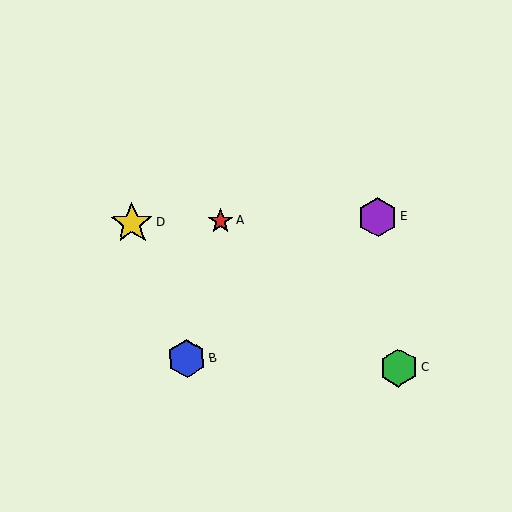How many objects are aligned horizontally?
3 objects (A, D, E) are aligned horizontally.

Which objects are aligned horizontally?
Objects A, D, E are aligned horizontally.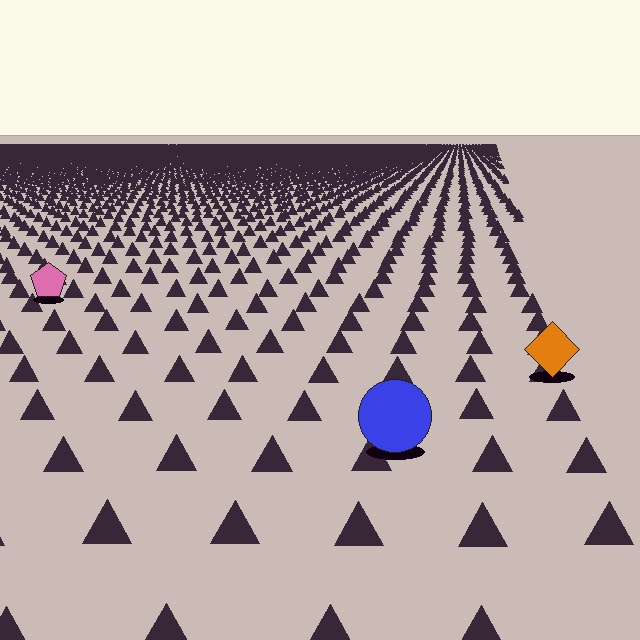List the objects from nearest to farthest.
From nearest to farthest: the blue circle, the orange diamond, the pink pentagon.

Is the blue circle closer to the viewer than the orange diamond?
Yes. The blue circle is closer — you can tell from the texture gradient: the ground texture is coarser near it.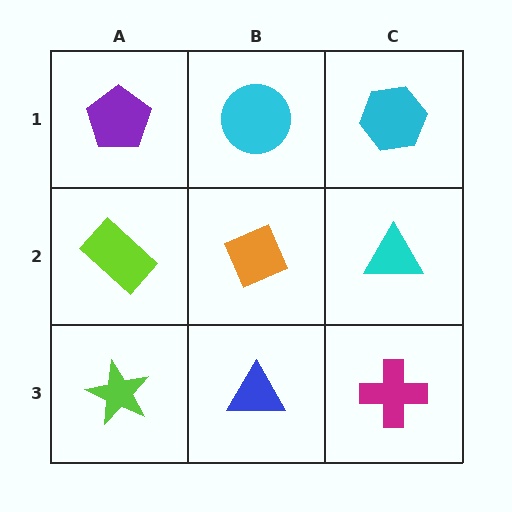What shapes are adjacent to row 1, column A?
A lime rectangle (row 2, column A), a cyan circle (row 1, column B).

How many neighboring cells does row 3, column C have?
2.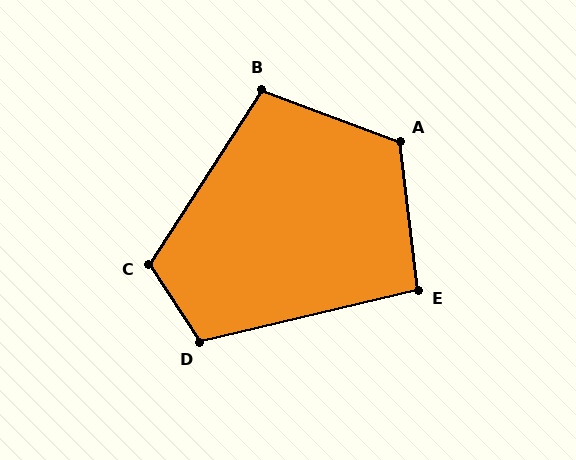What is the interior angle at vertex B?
Approximately 102 degrees (obtuse).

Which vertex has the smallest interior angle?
E, at approximately 97 degrees.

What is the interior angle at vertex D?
Approximately 109 degrees (obtuse).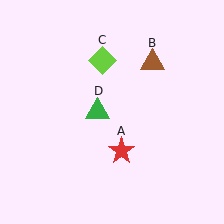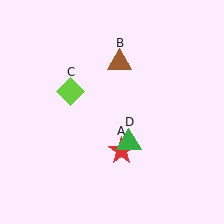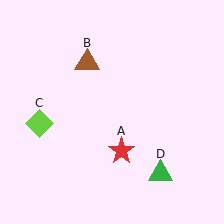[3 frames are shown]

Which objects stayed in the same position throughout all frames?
Red star (object A) remained stationary.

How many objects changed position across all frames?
3 objects changed position: brown triangle (object B), lime diamond (object C), green triangle (object D).